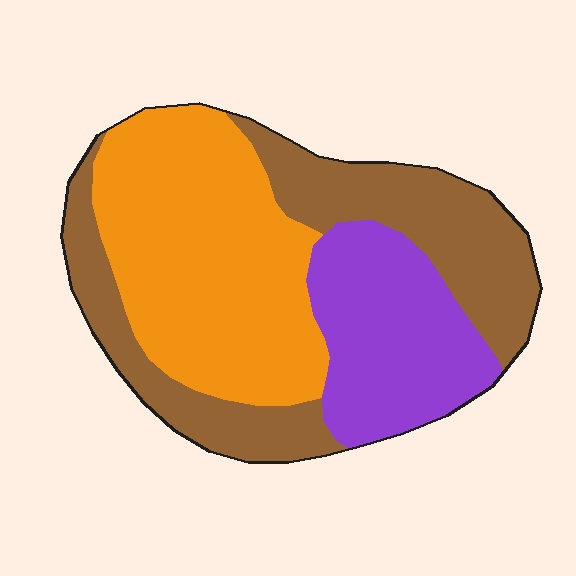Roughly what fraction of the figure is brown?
Brown covers around 35% of the figure.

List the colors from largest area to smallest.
From largest to smallest: orange, brown, purple.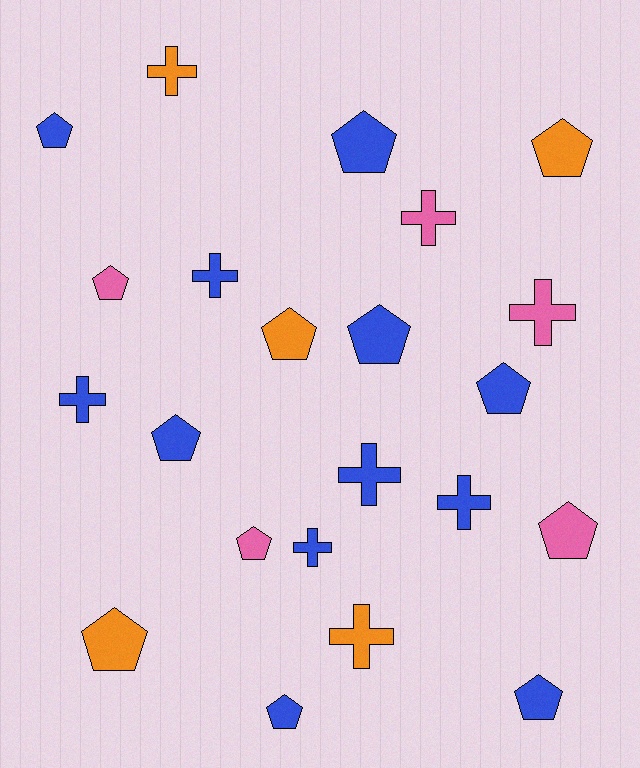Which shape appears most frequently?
Pentagon, with 13 objects.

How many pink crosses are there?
There are 2 pink crosses.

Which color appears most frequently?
Blue, with 12 objects.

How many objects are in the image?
There are 22 objects.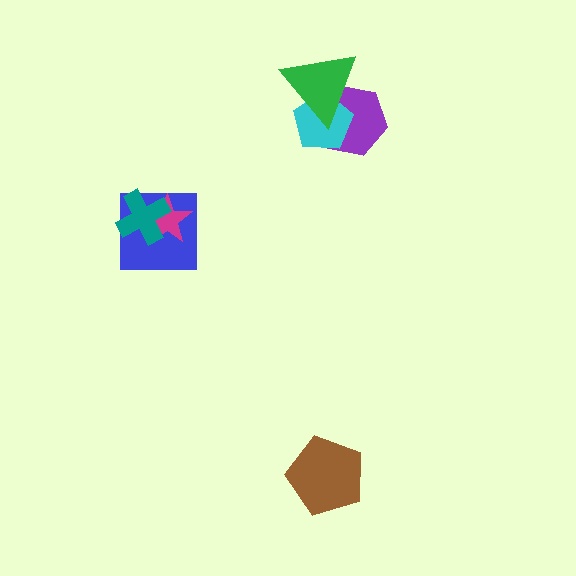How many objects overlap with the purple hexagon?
2 objects overlap with the purple hexagon.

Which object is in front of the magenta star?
The teal cross is in front of the magenta star.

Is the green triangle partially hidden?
No, no other shape covers it.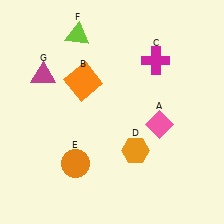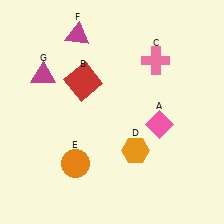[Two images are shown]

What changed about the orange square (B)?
In Image 1, B is orange. In Image 2, it changed to red.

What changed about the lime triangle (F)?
In Image 1, F is lime. In Image 2, it changed to magenta.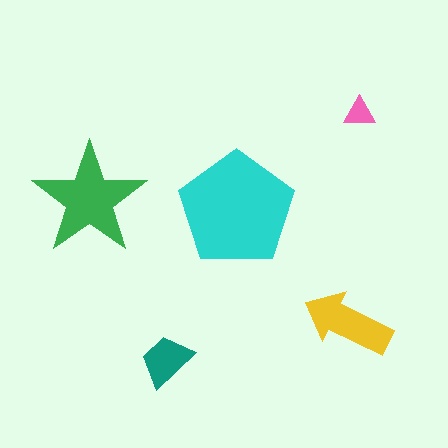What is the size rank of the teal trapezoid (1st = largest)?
4th.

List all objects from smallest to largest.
The pink triangle, the teal trapezoid, the yellow arrow, the green star, the cyan pentagon.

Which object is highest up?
The pink triangle is topmost.